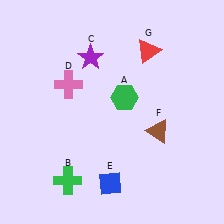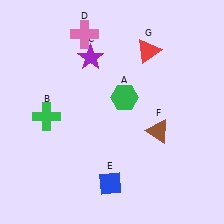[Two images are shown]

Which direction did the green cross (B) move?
The green cross (B) moved up.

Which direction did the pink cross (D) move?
The pink cross (D) moved up.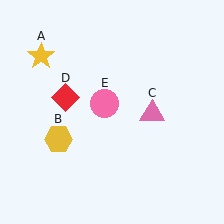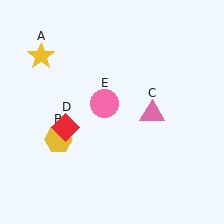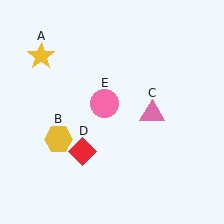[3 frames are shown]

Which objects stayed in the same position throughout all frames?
Yellow star (object A) and yellow hexagon (object B) and pink triangle (object C) and pink circle (object E) remained stationary.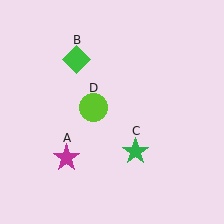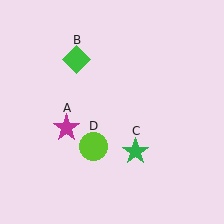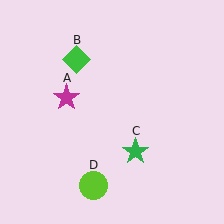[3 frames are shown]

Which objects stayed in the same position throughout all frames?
Green diamond (object B) and green star (object C) remained stationary.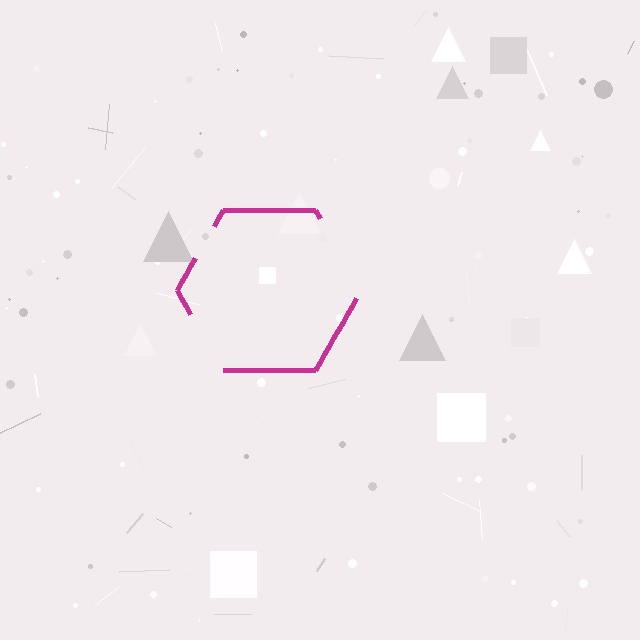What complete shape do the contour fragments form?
The contour fragments form a hexagon.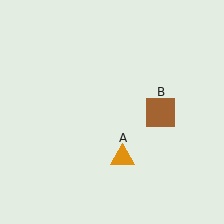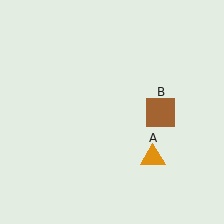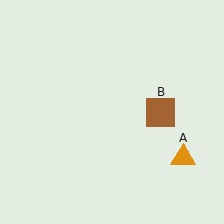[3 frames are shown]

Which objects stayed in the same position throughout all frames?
Brown square (object B) remained stationary.